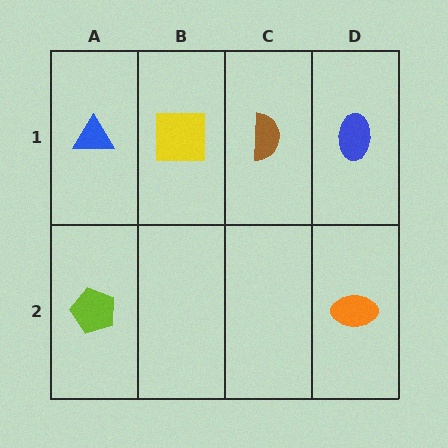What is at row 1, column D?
A blue ellipse.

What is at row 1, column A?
A blue triangle.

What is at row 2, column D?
An orange ellipse.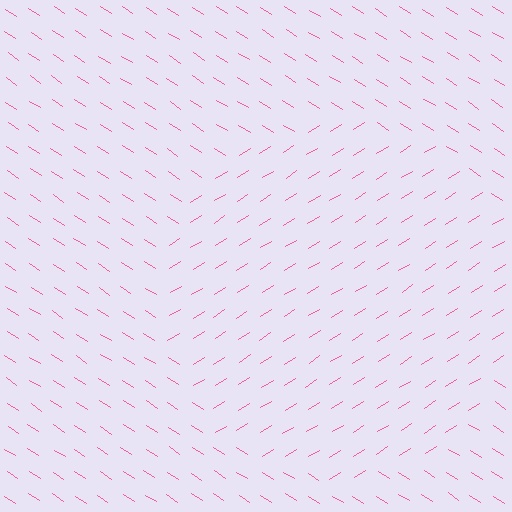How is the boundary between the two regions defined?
The boundary is defined purely by a change in line orientation (approximately 66 degrees difference). All lines are the same color and thickness.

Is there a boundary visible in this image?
Yes, there is a texture boundary formed by a change in line orientation.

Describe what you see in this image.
The image is filled with small pink line segments. A circle region in the image has lines oriented differently from the surrounding lines, creating a visible texture boundary.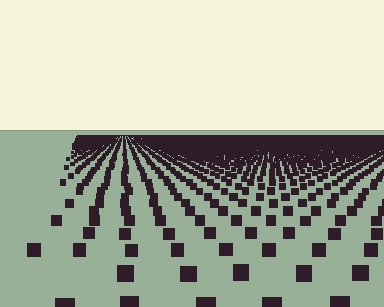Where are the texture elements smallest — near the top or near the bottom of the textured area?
Near the top.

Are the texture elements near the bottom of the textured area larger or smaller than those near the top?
Larger. Near the bottom, elements are closer to the viewer and appear at a bigger on-screen size.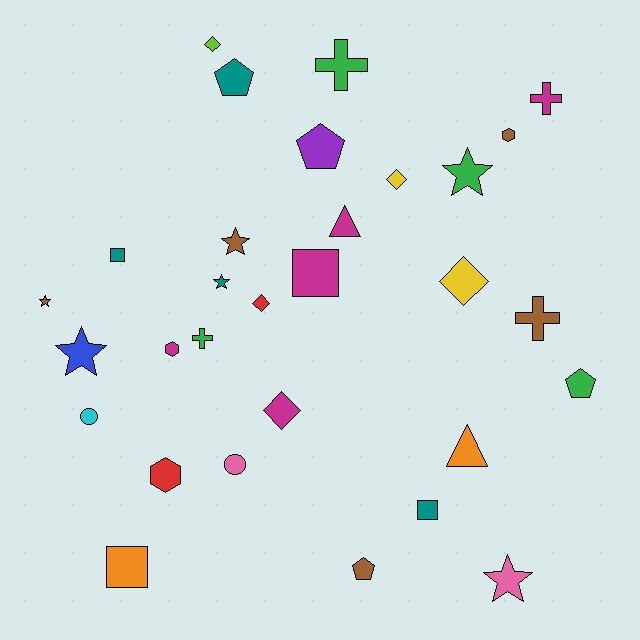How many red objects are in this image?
There are 2 red objects.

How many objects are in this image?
There are 30 objects.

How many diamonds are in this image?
There are 5 diamonds.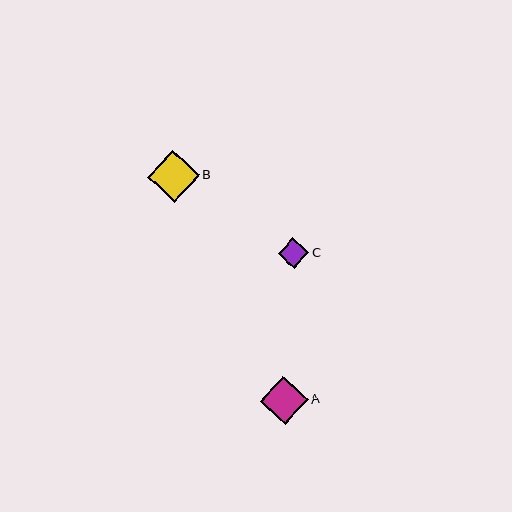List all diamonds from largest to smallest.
From largest to smallest: B, A, C.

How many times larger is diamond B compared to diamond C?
Diamond B is approximately 1.7 times the size of diamond C.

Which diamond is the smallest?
Diamond C is the smallest with a size of approximately 31 pixels.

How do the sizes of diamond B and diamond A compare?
Diamond B and diamond A are approximately the same size.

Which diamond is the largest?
Diamond B is the largest with a size of approximately 52 pixels.